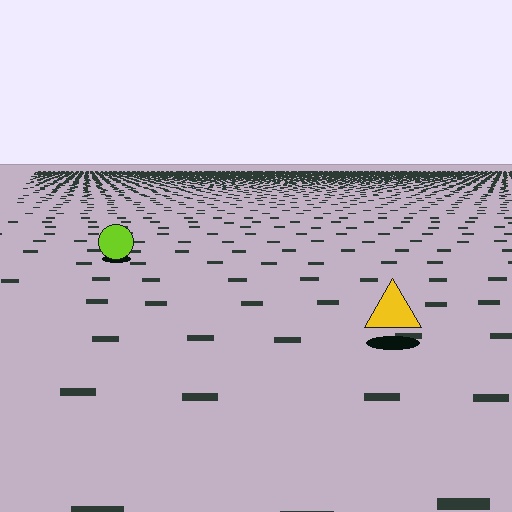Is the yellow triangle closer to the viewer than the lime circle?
Yes. The yellow triangle is closer — you can tell from the texture gradient: the ground texture is coarser near it.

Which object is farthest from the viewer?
The lime circle is farthest from the viewer. It appears smaller and the ground texture around it is denser.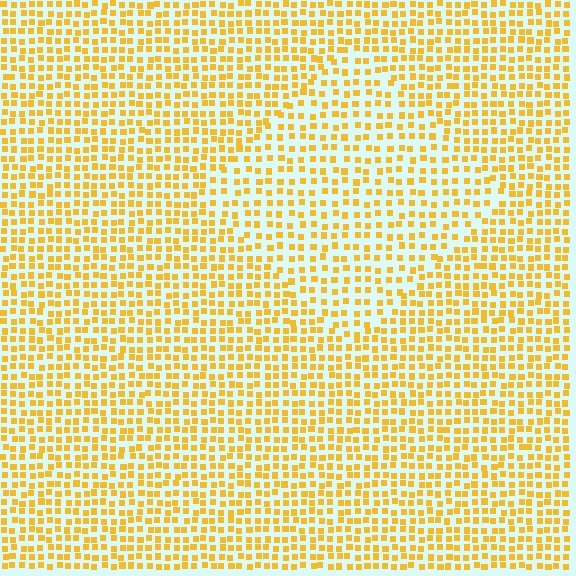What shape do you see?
I see a diamond.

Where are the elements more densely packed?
The elements are more densely packed outside the diamond boundary.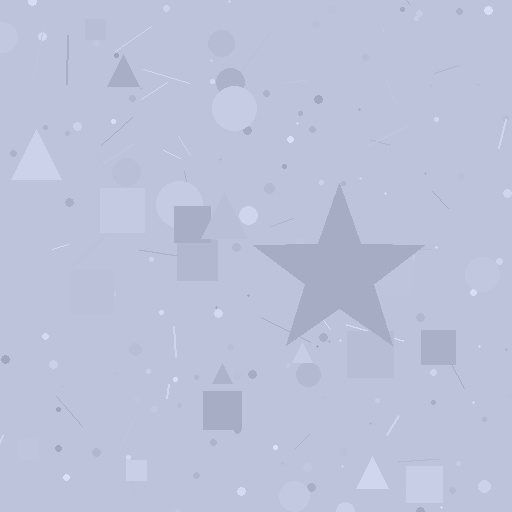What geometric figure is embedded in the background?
A star is embedded in the background.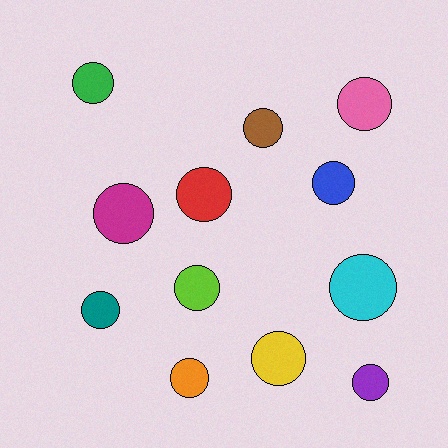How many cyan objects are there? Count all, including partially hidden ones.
There is 1 cyan object.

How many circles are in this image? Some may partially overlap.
There are 12 circles.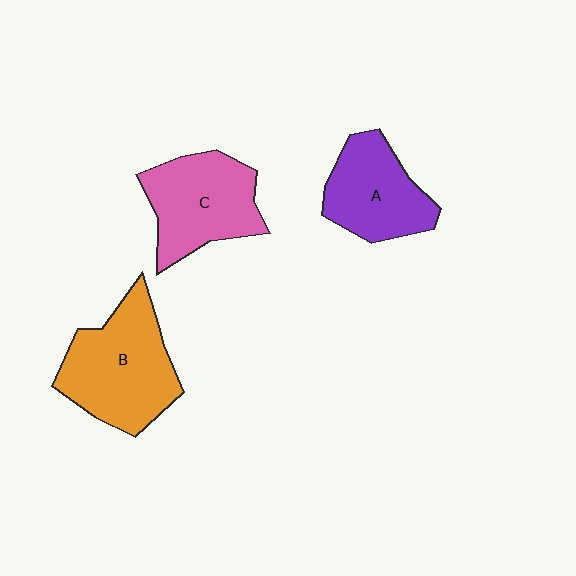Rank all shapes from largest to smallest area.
From largest to smallest: B (orange), C (pink), A (purple).